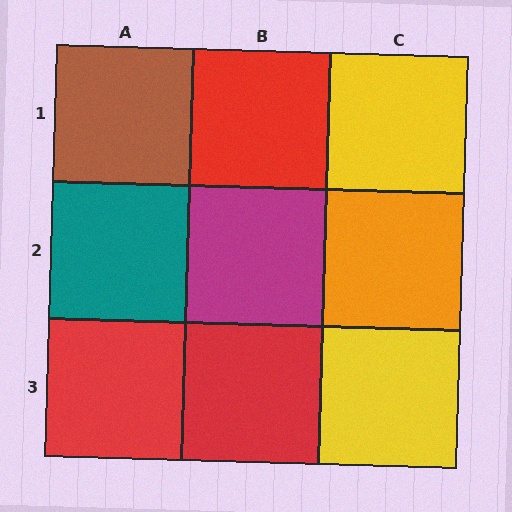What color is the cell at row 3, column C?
Yellow.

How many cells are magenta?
1 cell is magenta.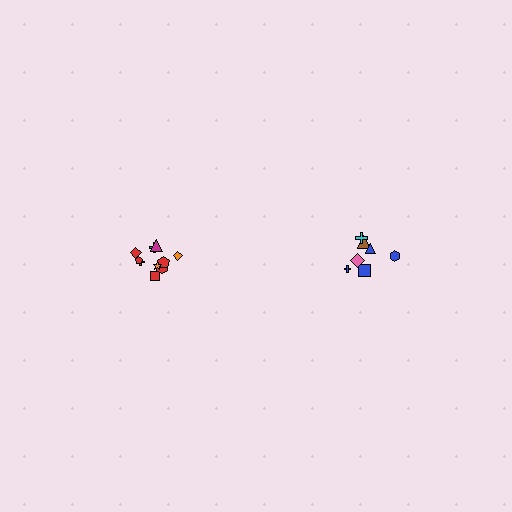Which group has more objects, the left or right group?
The left group.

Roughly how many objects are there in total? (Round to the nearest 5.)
Roughly 15 objects in total.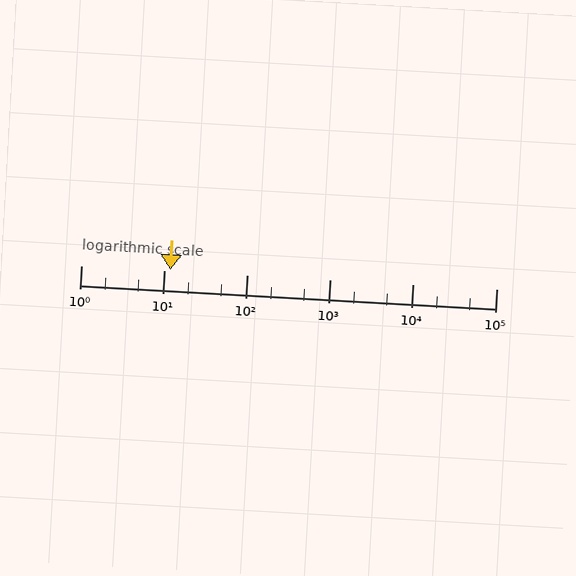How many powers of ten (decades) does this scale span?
The scale spans 5 decades, from 1 to 100000.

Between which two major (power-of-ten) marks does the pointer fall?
The pointer is between 10 and 100.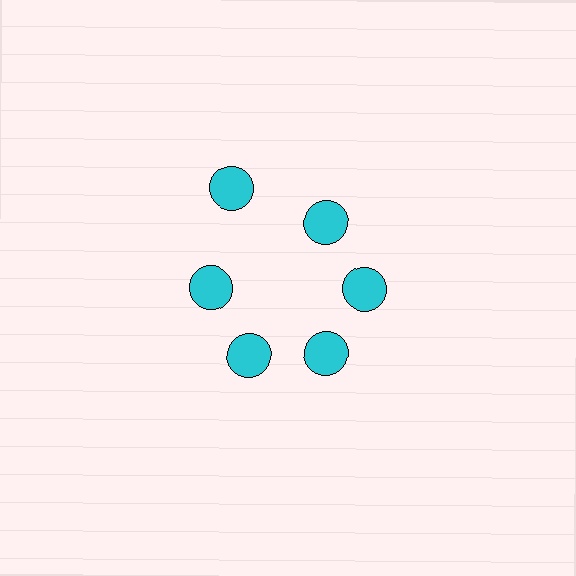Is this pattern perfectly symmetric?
No. The 6 cyan circles are arranged in a ring, but one element near the 11 o'clock position is pushed outward from the center, breaking the 6-fold rotational symmetry.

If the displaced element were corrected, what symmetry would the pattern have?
It would have 6-fold rotational symmetry — the pattern would map onto itself every 60 degrees.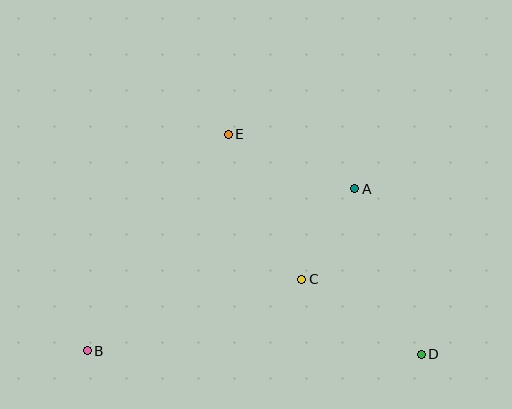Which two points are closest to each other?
Points A and C are closest to each other.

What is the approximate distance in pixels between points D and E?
The distance between D and E is approximately 292 pixels.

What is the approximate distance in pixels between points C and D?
The distance between C and D is approximately 141 pixels.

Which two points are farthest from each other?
Points B and D are farthest from each other.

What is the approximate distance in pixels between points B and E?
The distance between B and E is approximately 258 pixels.